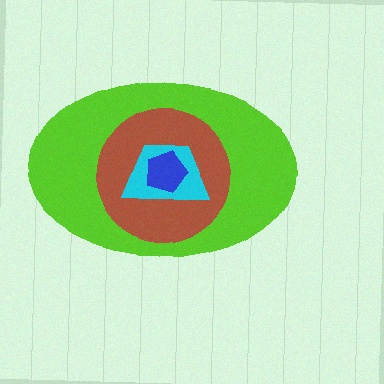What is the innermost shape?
The blue pentagon.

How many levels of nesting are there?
4.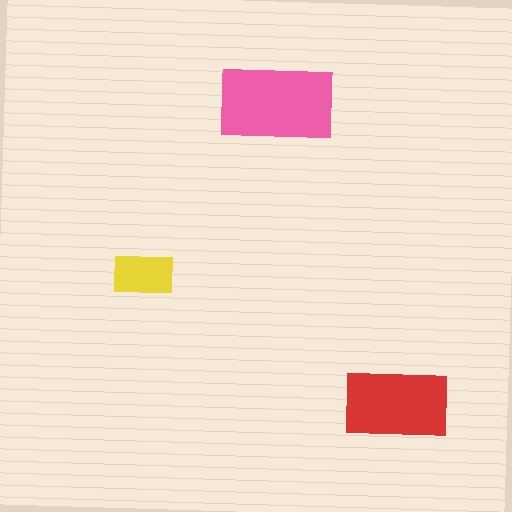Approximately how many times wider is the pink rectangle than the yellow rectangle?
About 2 times wider.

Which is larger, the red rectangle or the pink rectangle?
The pink one.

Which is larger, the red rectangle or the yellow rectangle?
The red one.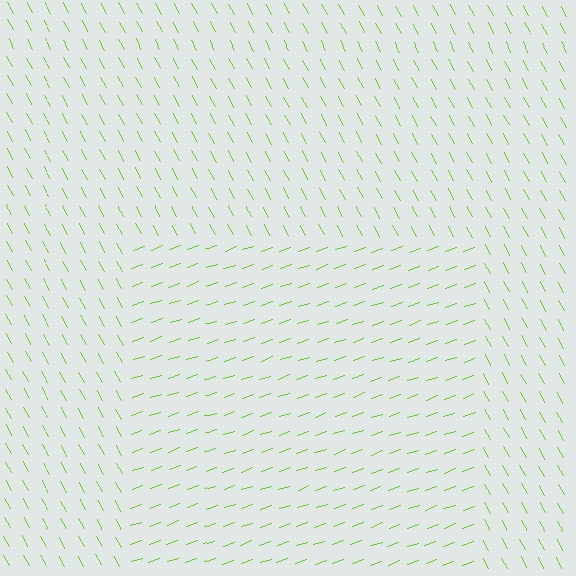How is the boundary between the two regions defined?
The boundary is defined purely by a change in line orientation (approximately 81 degrees difference). All lines are the same color and thickness.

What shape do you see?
I see a rectangle.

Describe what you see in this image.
The image is filled with small lime line segments. A rectangle region in the image has lines oriented differently from the surrounding lines, creating a visible texture boundary.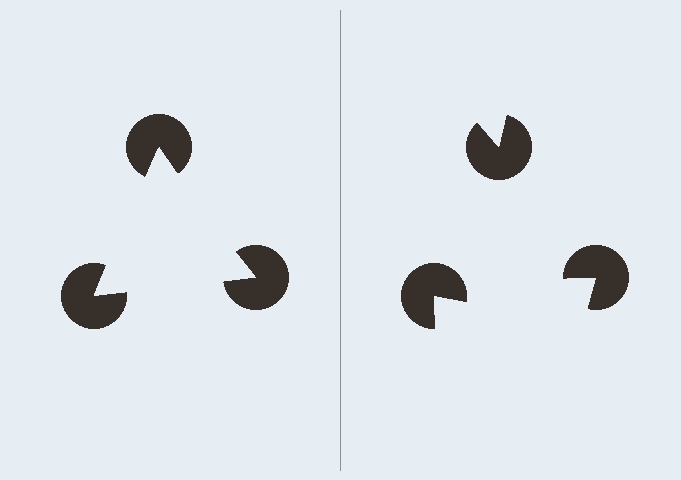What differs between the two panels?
The pac-man discs are positioned identically on both sides; only the wedge orientations differ. On the left they align to a triangle; on the right they are misaligned.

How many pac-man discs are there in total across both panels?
6 — 3 on each side.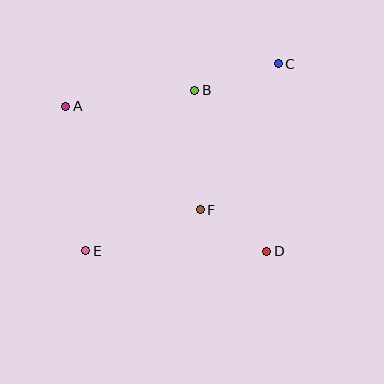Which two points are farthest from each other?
Points C and E are farthest from each other.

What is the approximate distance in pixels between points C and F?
The distance between C and F is approximately 166 pixels.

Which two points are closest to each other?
Points D and F are closest to each other.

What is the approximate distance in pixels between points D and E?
The distance between D and E is approximately 181 pixels.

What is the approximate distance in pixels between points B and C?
The distance between B and C is approximately 88 pixels.